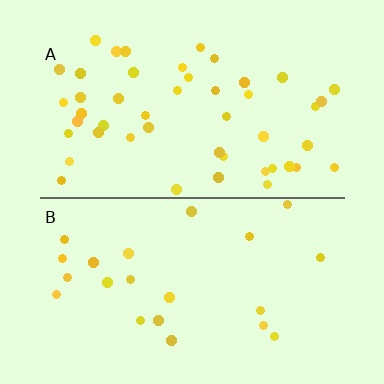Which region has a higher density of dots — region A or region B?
A (the top).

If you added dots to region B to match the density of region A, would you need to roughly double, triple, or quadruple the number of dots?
Approximately double.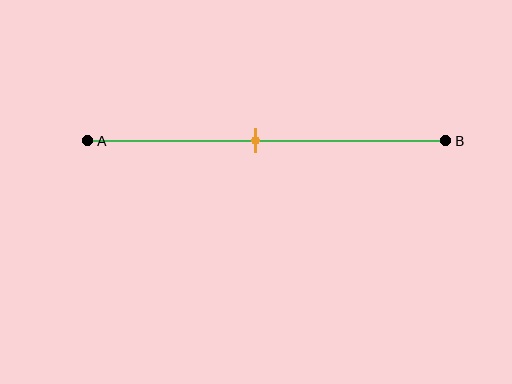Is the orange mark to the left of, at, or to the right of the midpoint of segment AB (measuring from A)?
The orange mark is to the left of the midpoint of segment AB.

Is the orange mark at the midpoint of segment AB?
No, the mark is at about 45% from A, not at the 50% midpoint.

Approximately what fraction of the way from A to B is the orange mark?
The orange mark is approximately 45% of the way from A to B.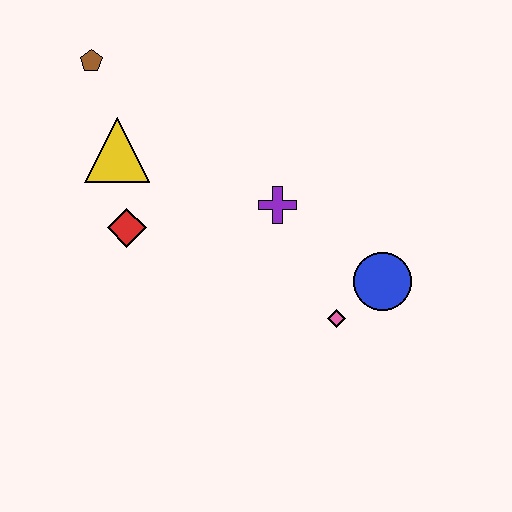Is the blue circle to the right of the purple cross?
Yes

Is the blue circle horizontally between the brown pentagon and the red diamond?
No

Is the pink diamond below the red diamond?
Yes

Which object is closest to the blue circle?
The pink diamond is closest to the blue circle.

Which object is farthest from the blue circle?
The brown pentagon is farthest from the blue circle.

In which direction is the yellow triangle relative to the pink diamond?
The yellow triangle is to the left of the pink diamond.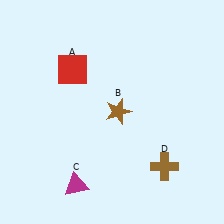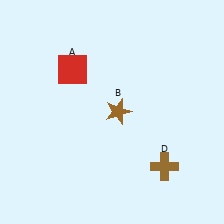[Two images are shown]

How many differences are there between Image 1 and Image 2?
There is 1 difference between the two images.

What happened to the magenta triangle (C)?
The magenta triangle (C) was removed in Image 2. It was in the bottom-left area of Image 1.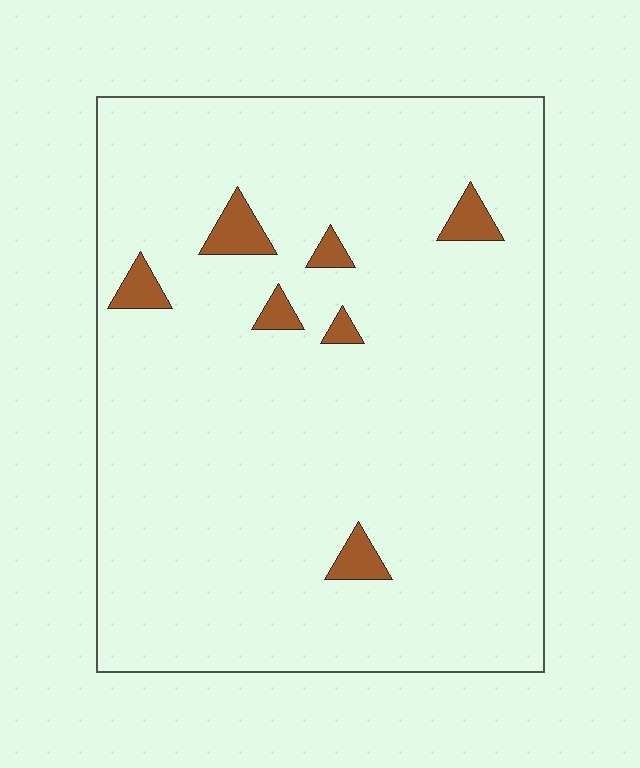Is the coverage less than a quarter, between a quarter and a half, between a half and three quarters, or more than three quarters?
Less than a quarter.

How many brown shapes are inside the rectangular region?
7.